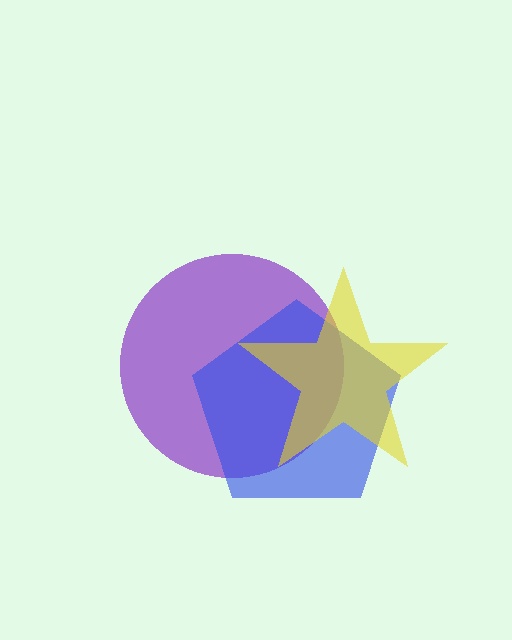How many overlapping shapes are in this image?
There are 3 overlapping shapes in the image.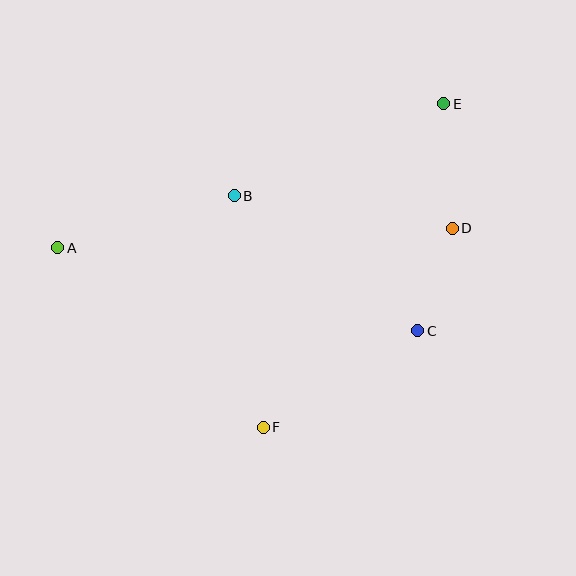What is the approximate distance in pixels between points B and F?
The distance between B and F is approximately 233 pixels.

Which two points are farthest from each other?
Points A and E are farthest from each other.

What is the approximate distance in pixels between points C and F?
The distance between C and F is approximately 182 pixels.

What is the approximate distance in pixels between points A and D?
The distance between A and D is approximately 395 pixels.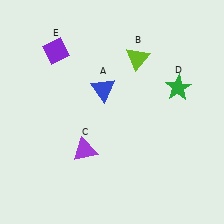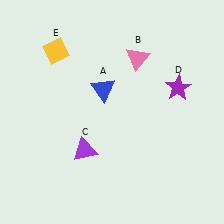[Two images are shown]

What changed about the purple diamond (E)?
In Image 1, E is purple. In Image 2, it changed to yellow.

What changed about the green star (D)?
In Image 1, D is green. In Image 2, it changed to purple.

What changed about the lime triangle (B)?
In Image 1, B is lime. In Image 2, it changed to pink.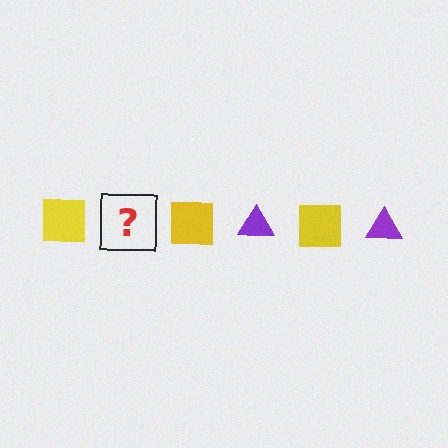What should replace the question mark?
The question mark should be replaced with a purple triangle.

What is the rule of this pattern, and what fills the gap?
The rule is that the pattern alternates between yellow square and purple triangle. The gap should be filled with a purple triangle.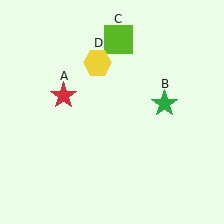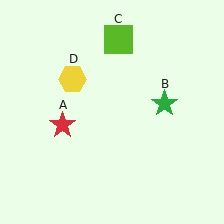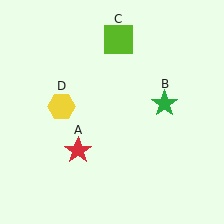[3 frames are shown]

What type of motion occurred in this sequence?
The red star (object A), yellow hexagon (object D) rotated counterclockwise around the center of the scene.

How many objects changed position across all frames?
2 objects changed position: red star (object A), yellow hexagon (object D).